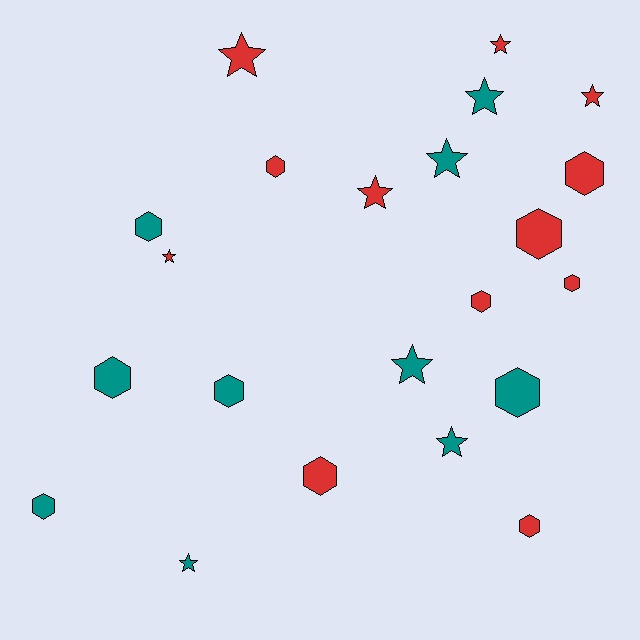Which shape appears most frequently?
Hexagon, with 12 objects.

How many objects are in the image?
There are 22 objects.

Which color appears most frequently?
Red, with 12 objects.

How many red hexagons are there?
There are 7 red hexagons.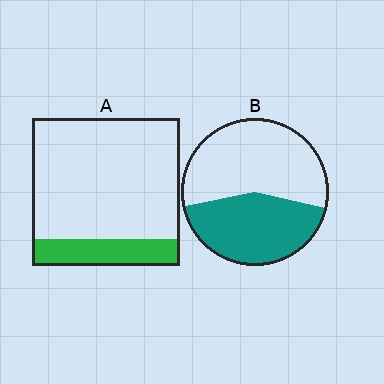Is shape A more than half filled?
No.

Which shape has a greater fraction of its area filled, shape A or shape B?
Shape B.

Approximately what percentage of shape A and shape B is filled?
A is approximately 20% and B is approximately 45%.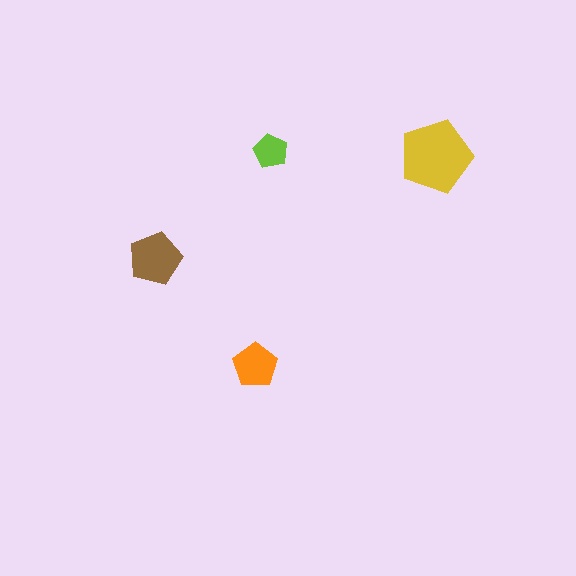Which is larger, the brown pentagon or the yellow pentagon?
The yellow one.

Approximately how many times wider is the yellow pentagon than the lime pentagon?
About 2 times wider.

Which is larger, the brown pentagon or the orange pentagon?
The brown one.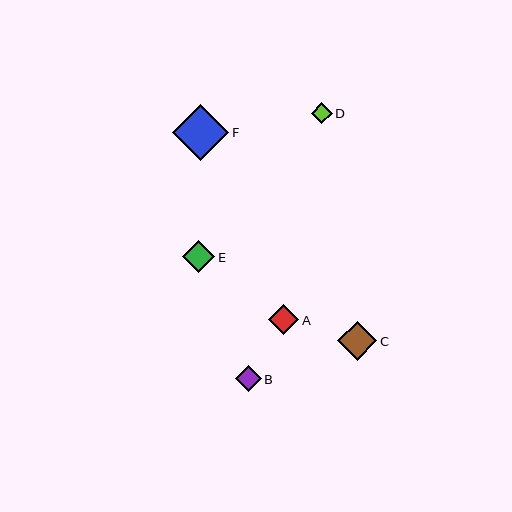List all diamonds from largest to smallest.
From largest to smallest: F, C, E, A, B, D.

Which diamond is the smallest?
Diamond D is the smallest with a size of approximately 21 pixels.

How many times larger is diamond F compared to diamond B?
Diamond F is approximately 2.1 times the size of diamond B.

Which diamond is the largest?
Diamond F is the largest with a size of approximately 56 pixels.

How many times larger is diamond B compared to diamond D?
Diamond B is approximately 1.3 times the size of diamond D.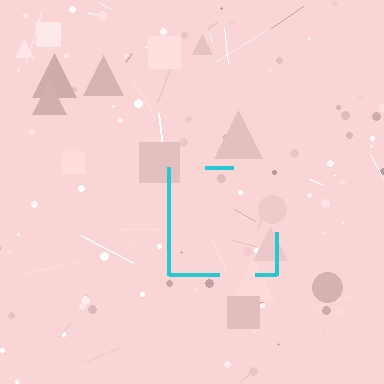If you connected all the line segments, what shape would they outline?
They would outline a square.